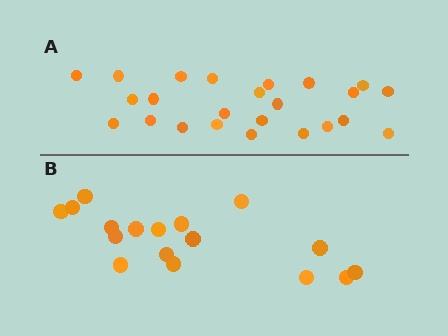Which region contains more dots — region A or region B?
Region A (the top region) has more dots.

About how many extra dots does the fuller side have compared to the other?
Region A has roughly 8 or so more dots than region B.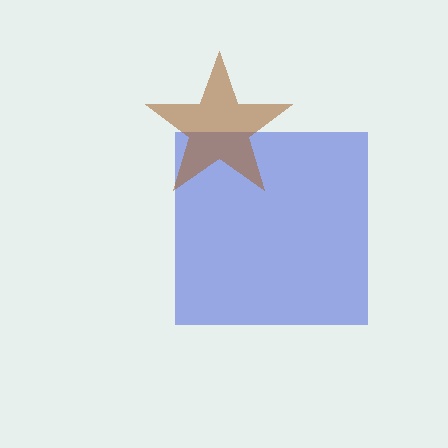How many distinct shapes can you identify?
There are 2 distinct shapes: a blue square, a brown star.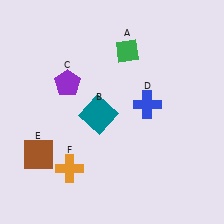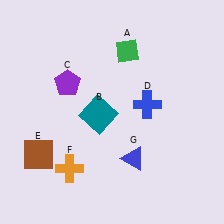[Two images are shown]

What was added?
A blue triangle (G) was added in Image 2.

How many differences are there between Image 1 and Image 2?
There is 1 difference between the two images.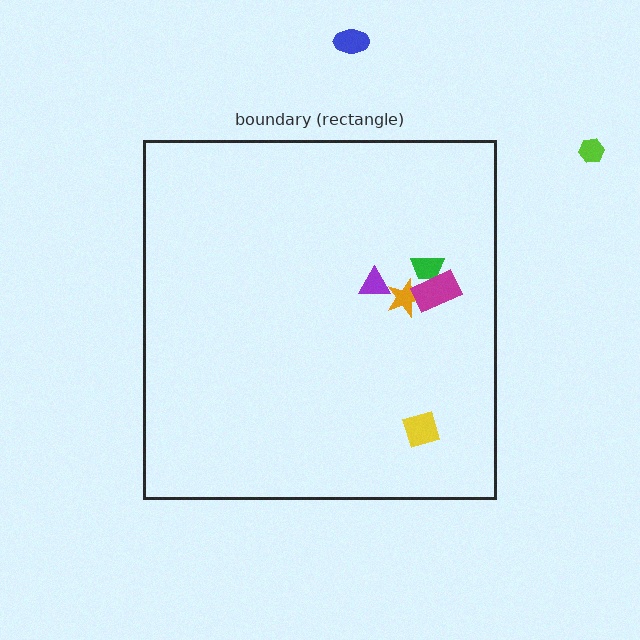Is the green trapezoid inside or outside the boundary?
Inside.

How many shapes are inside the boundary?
5 inside, 2 outside.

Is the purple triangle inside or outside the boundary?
Inside.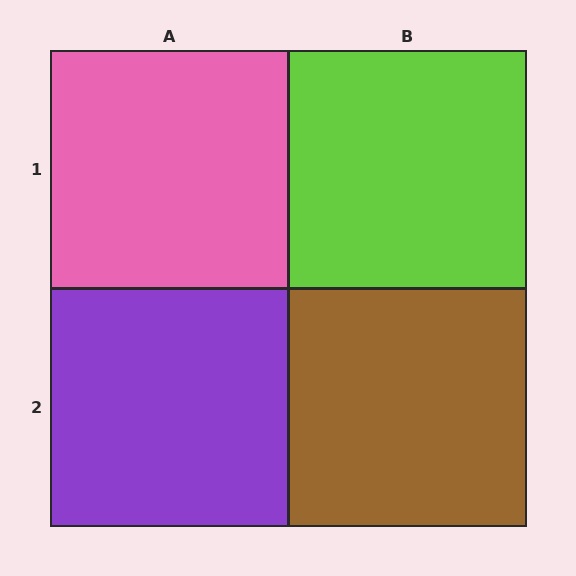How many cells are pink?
1 cell is pink.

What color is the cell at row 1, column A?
Pink.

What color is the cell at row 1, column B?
Lime.